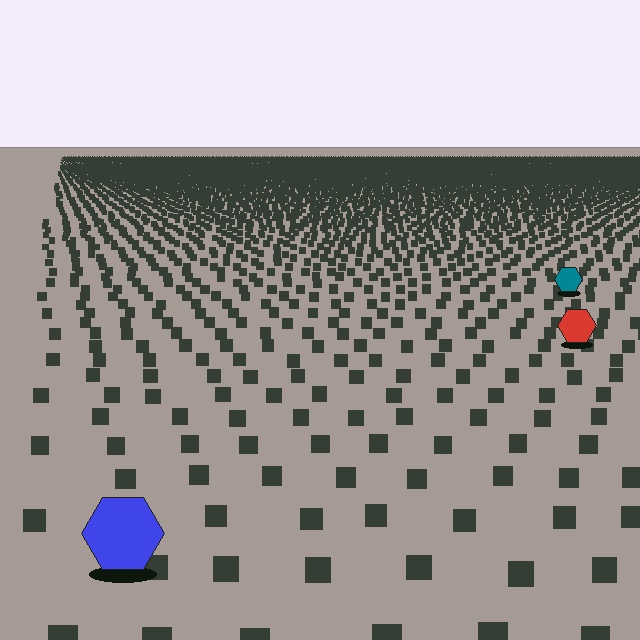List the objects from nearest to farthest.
From nearest to farthest: the blue hexagon, the red hexagon, the teal hexagon.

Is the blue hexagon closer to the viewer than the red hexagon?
Yes. The blue hexagon is closer — you can tell from the texture gradient: the ground texture is coarser near it.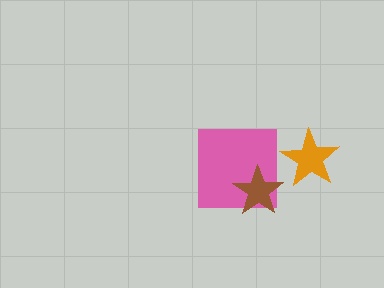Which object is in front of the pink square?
The brown star is in front of the pink square.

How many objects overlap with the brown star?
1 object overlaps with the brown star.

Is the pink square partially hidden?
Yes, it is partially covered by another shape.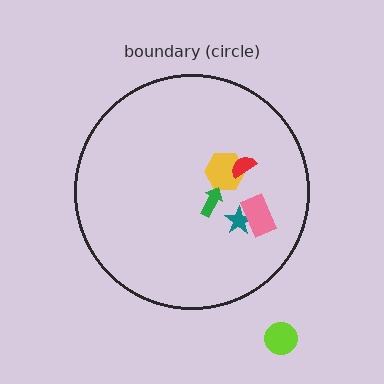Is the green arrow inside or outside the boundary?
Inside.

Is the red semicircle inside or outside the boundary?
Inside.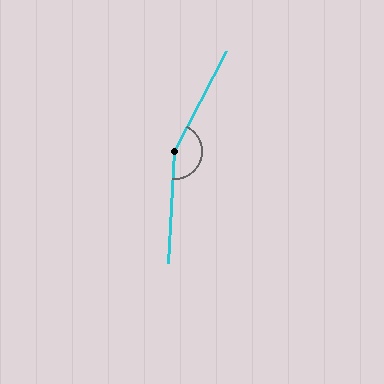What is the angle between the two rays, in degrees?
Approximately 155 degrees.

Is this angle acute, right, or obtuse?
It is obtuse.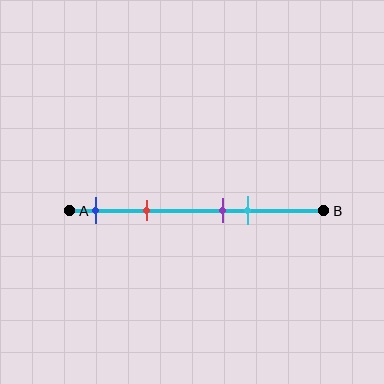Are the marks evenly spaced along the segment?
No, the marks are not evenly spaced.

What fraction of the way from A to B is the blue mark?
The blue mark is approximately 10% (0.1) of the way from A to B.